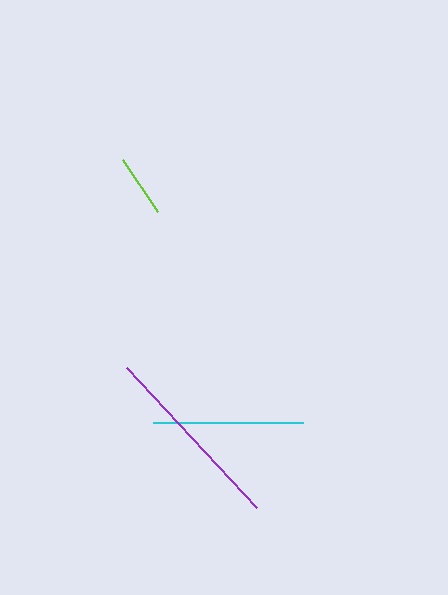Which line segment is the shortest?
The lime line is the shortest at approximately 63 pixels.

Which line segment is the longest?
The purple line is the longest at approximately 191 pixels.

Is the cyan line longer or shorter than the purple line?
The purple line is longer than the cyan line.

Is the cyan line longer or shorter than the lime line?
The cyan line is longer than the lime line.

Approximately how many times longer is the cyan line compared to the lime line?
The cyan line is approximately 2.4 times the length of the lime line.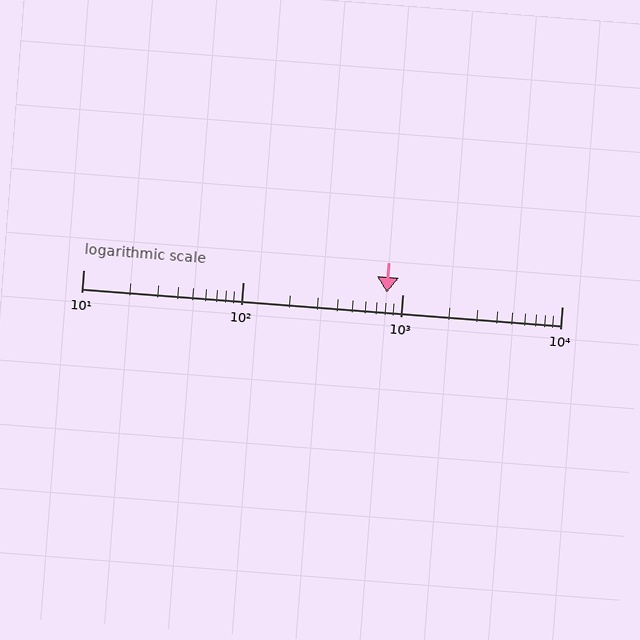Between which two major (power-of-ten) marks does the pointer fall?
The pointer is between 100 and 1000.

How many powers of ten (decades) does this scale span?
The scale spans 3 decades, from 10 to 10000.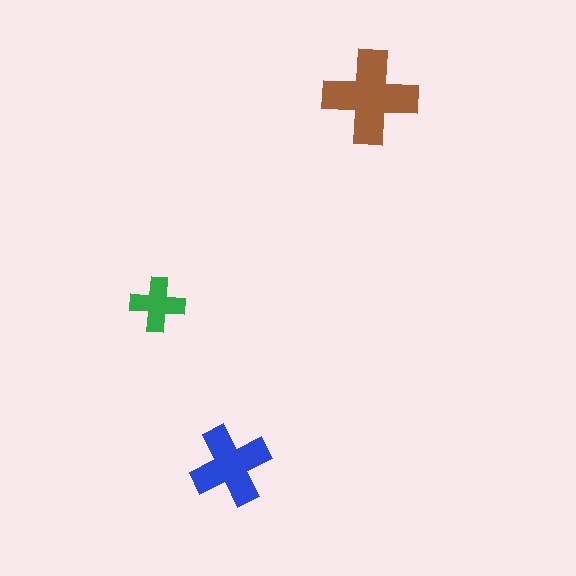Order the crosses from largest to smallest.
the brown one, the blue one, the green one.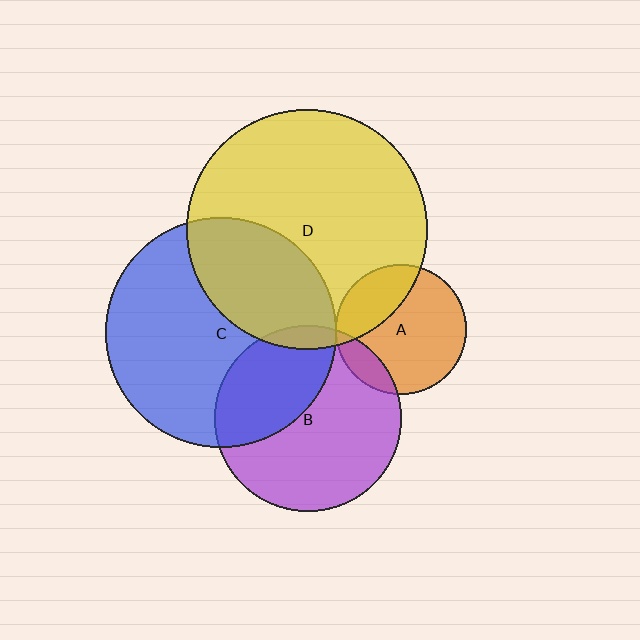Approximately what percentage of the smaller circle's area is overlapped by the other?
Approximately 35%.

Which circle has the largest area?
Circle D (yellow).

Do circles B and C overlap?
Yes.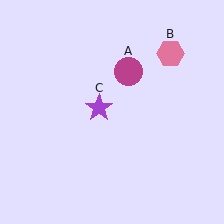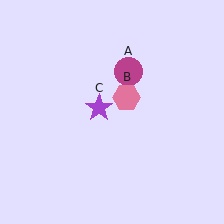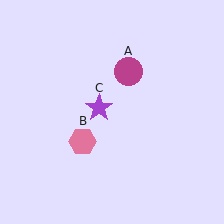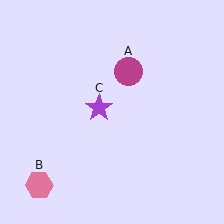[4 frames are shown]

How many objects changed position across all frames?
1 object changed position: pink hexagon (object B).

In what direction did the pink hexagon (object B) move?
The pink hexagon (object B) moved down and to the left.